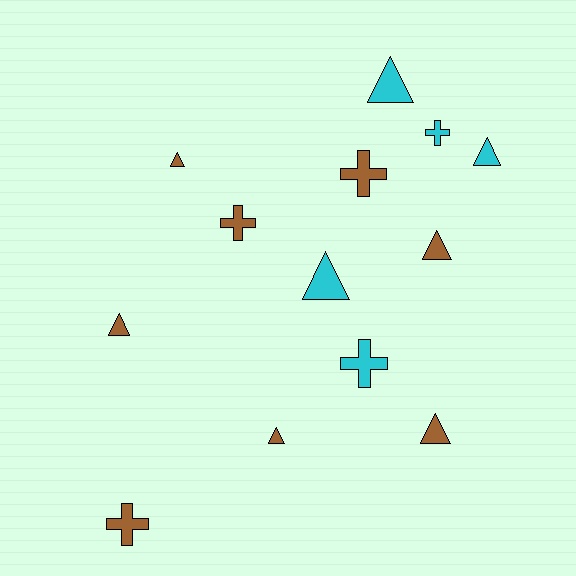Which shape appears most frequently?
Triangle, with 8 objects.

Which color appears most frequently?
Brown, with 8 objects.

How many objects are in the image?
There are 13 objects.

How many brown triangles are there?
There are 5 brown triangles.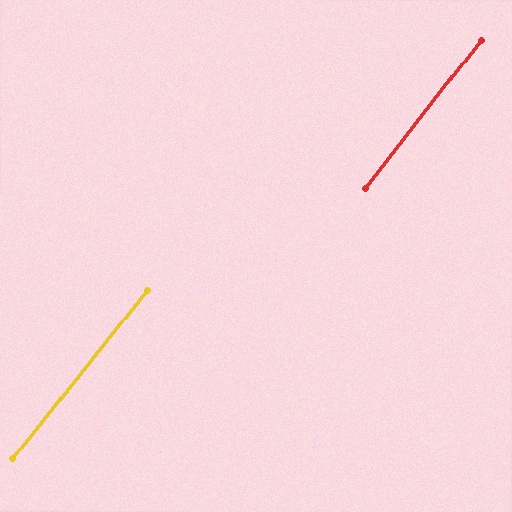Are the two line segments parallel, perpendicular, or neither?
Parallel — their directions differ by only 0.3°.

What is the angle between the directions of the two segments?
Approximately 0 degrees.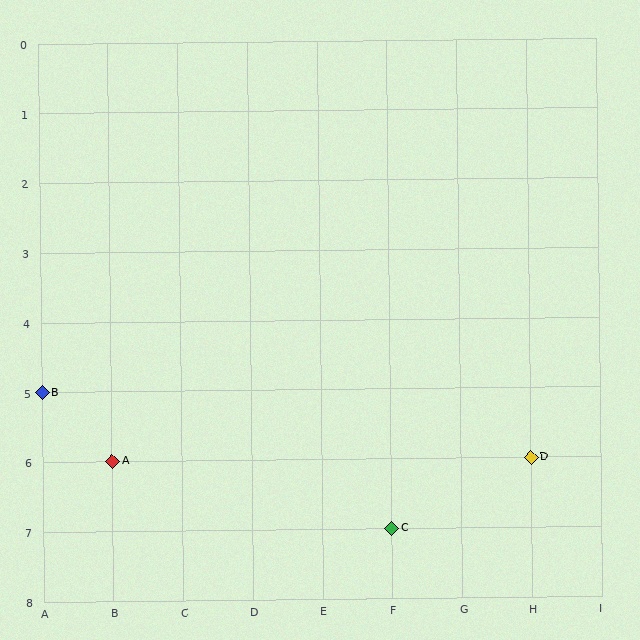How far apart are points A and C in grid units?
Points A and C are 4 columns and 1 row apart (about 4.1 grid units diagonally).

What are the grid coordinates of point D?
Point D is at grid coordinates (H, 6).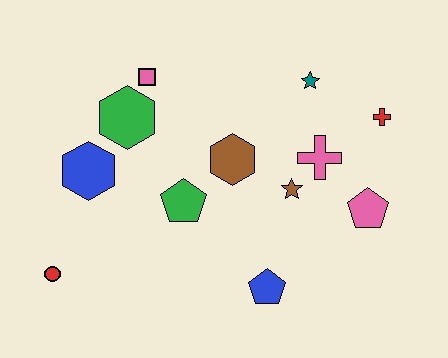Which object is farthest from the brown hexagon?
The red circle is farthest from the brown hexagon.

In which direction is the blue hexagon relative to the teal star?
The blue hexagon is to the left of the teal star.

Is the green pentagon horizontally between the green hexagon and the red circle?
No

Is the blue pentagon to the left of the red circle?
No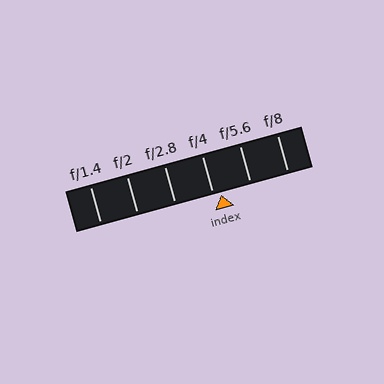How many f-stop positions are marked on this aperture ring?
There are 6 f-stop positions marked.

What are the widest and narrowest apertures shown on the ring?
The widest aperture shown is f/1.4 and the narrowest is f/8.